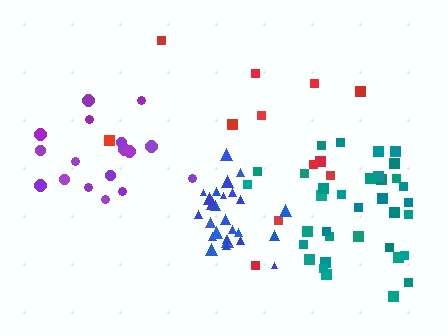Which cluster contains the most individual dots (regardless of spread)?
Teal (35).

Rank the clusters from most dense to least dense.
blue, teal, purple, red.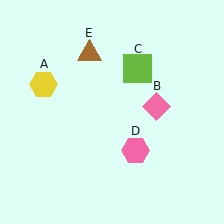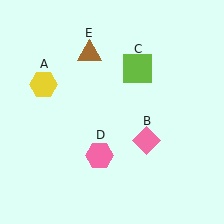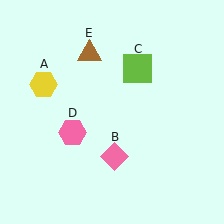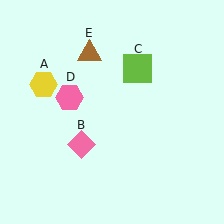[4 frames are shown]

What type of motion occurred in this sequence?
The pink diamond (object B), pink hexagon (object D) rotated clockwise around the center of the scene.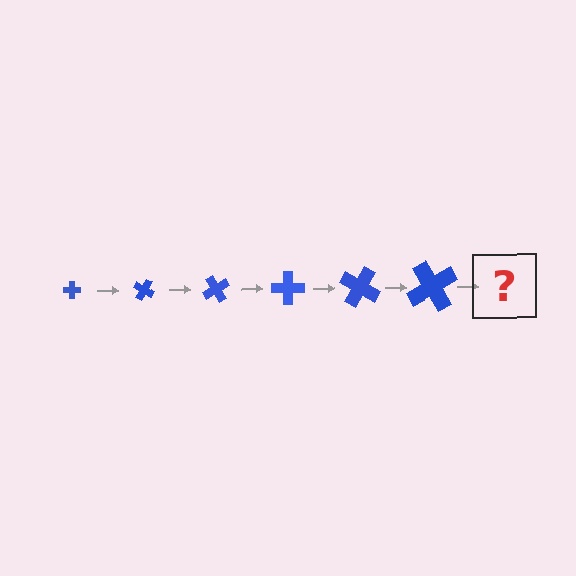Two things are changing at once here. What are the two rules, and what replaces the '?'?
The two rules are that the cross grows larger each step and it rotates 30 degrees each step. The '?' should be a cross, larger than the previous one and rotated 180 degrees from the start.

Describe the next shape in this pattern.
It should be a cross, larger than the previous one and rotated 180 degrees from the start.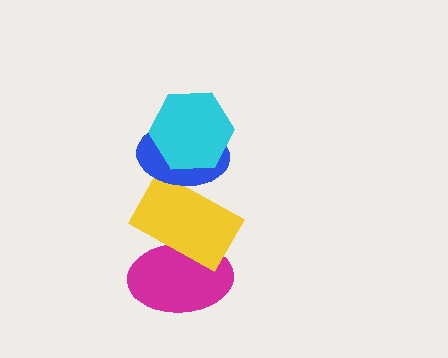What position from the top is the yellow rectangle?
The yellow rectangle is 3rd from the top.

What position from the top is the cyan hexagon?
The cyan hexagon is 1st from the top.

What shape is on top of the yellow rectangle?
The blue ellipse is on top of the yellow rectangle.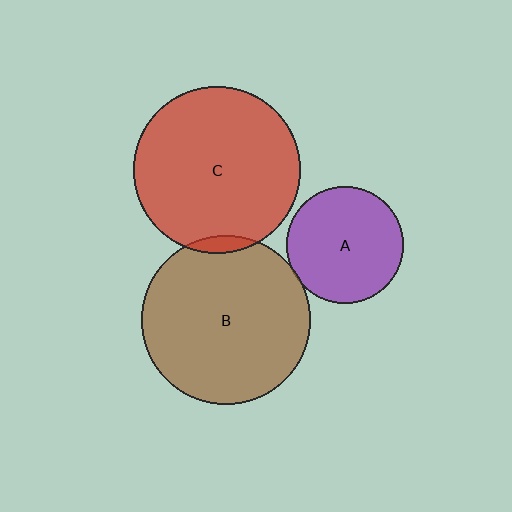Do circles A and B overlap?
Yes.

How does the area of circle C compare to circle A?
Approximately 2.1 times.